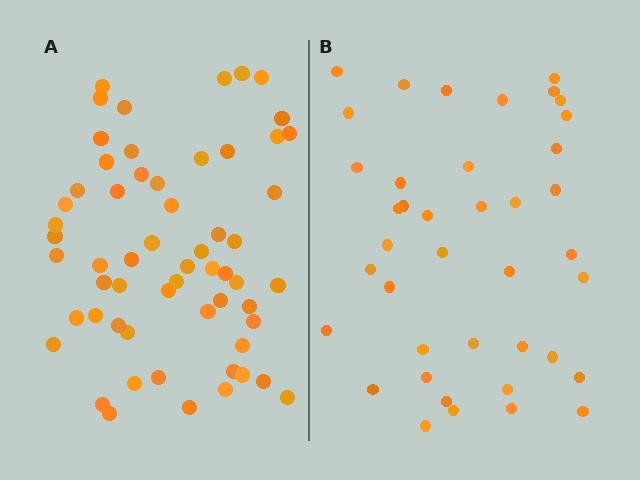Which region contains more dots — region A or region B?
Region A (the left region) has more dots.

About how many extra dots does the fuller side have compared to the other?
Region A has approximately 20 more dots than region B.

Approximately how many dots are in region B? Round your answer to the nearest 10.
About 40 dots.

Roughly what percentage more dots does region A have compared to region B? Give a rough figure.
About 50% more.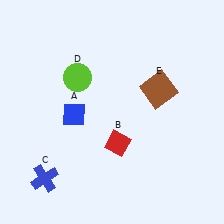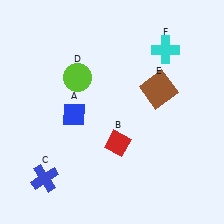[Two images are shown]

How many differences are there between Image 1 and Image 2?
There is 1 difference between the two images.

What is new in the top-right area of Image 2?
A cyan cross (F) was added in the top-right area of Image 2.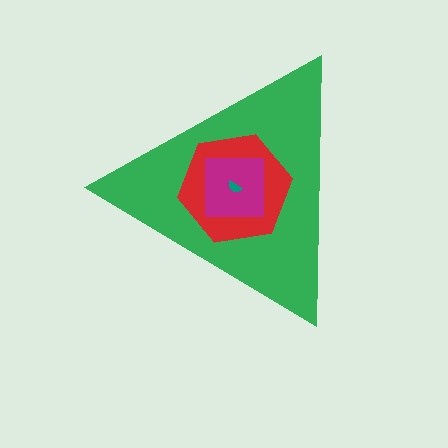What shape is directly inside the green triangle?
The red hexagon.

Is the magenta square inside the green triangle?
Yes.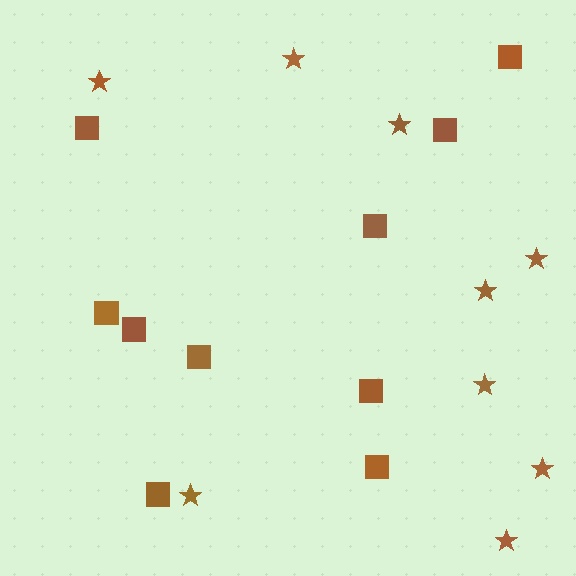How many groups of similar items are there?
There are 2 groups: one group of squares (10) and one group of stars (9).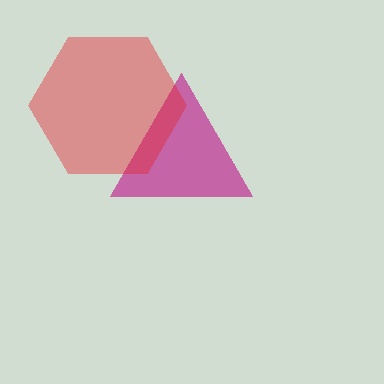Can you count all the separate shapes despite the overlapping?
Yes, there are 2 separate shapes.